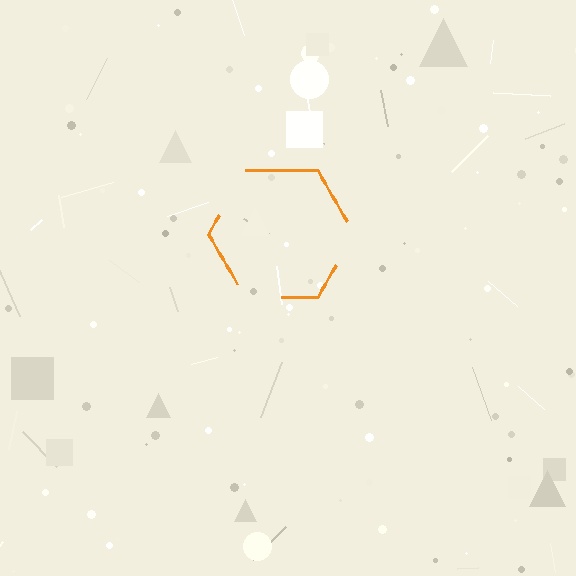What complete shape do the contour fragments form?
The contour fragments form a hexagon.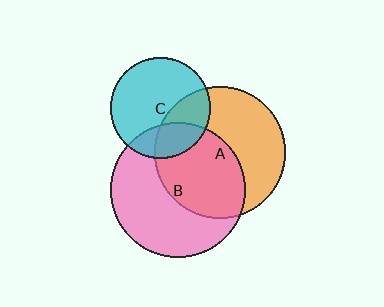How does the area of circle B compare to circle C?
Approximately 1.8 times.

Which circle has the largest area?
Circle B (pink).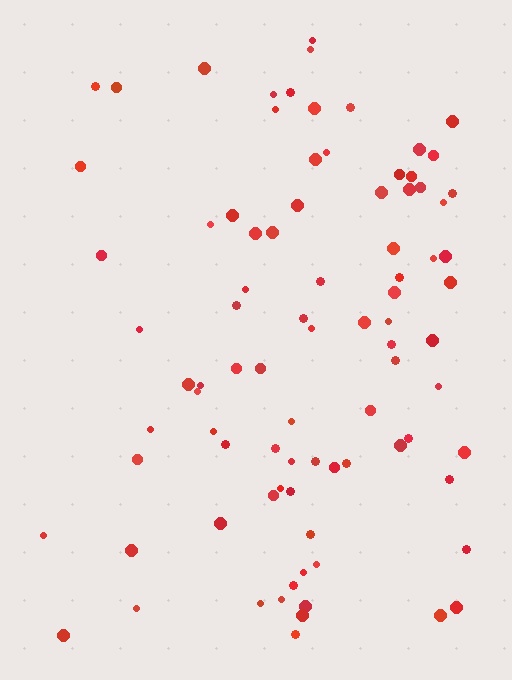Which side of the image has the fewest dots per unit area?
The left.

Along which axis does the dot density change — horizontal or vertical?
Horizontal.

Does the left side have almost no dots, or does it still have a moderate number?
Still a moderate number, just noticeably fewer than the right.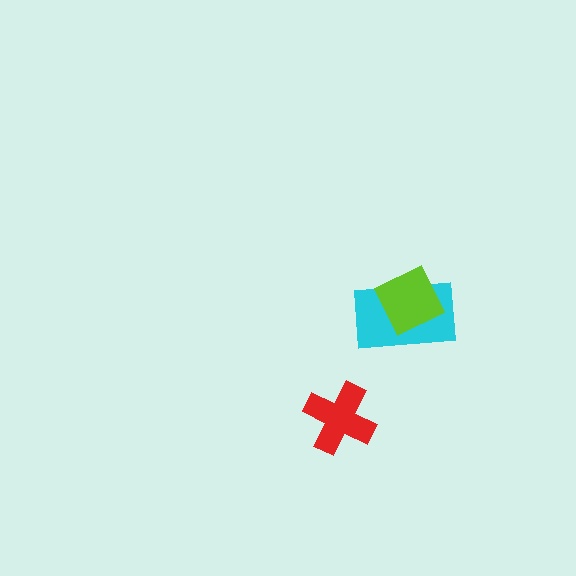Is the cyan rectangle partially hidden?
Yes, it is partially covered by another shape.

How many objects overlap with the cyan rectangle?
1 object overlaps with the cyan rectangle.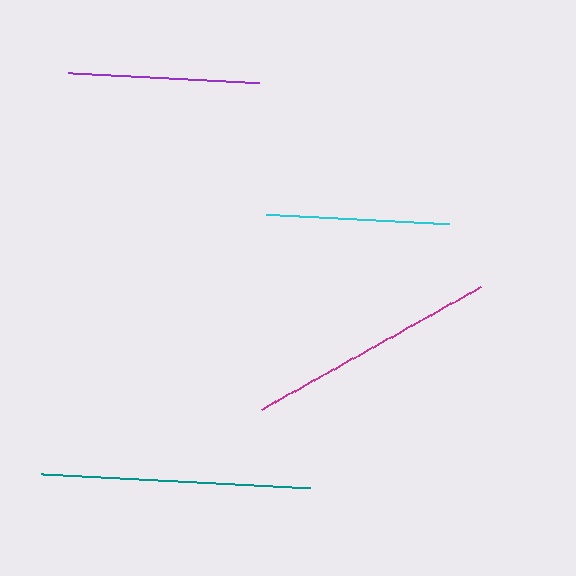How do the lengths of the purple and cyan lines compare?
The purple and cyan lines are approximately the same length.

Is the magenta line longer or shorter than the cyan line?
The magenta line is longer than the cyan line.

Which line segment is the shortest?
The cyan line is the shortest at approximately 183 pixels.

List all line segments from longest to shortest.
From longest to shortest: teal, magenta, purple, cyan.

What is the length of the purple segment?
The purple segment is approximately 191 pixels long.